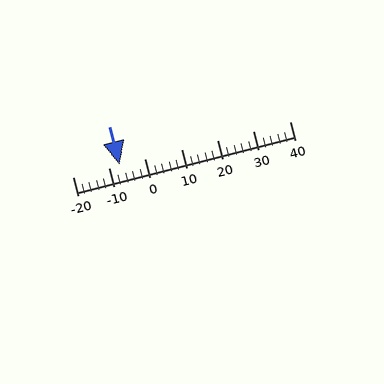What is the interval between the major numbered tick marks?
The major tick marks are spaced 10 units apart.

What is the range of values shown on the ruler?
The ruler shows values from -20 to 40.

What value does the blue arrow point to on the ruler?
The blue arrow points to approximately -7.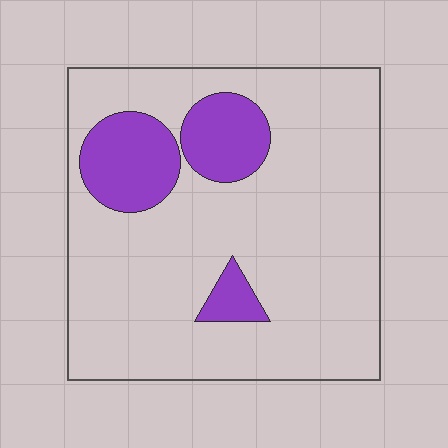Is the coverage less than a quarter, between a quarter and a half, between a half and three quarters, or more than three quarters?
Less than a quarter.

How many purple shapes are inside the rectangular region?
3.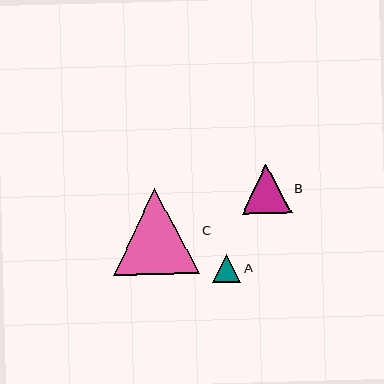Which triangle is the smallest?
Triangle A is the smallest with a size of approximately 28 pixels.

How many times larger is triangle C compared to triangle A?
Triangle C is approximately 3.0 times the size of triangle A.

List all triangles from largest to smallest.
From largest to smallest: C, B, A.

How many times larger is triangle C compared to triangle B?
Triangle C is approximately 1.7 times the size of triangle B.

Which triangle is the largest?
Triangle C is the largest with a size of approximately 86 pixels.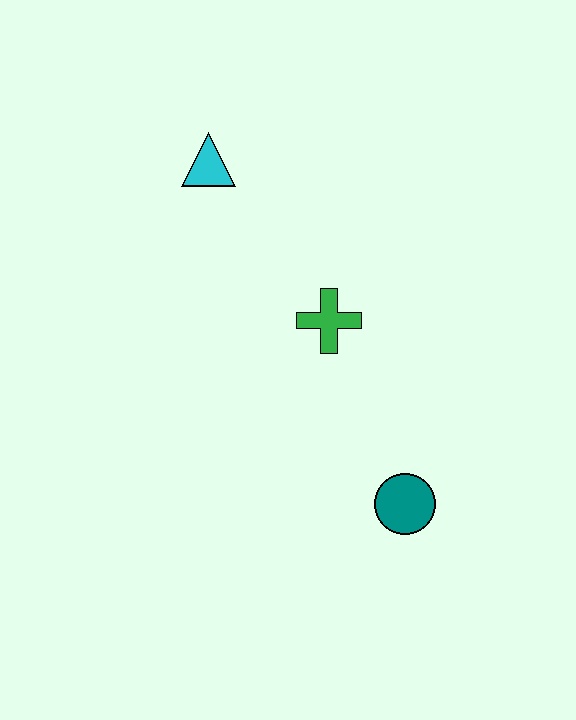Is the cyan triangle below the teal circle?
No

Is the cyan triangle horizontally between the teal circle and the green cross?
No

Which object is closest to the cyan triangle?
The green cross is closest to the cyan triangle.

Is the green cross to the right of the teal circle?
No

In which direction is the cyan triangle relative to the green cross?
The cyan triangle is above the green cross.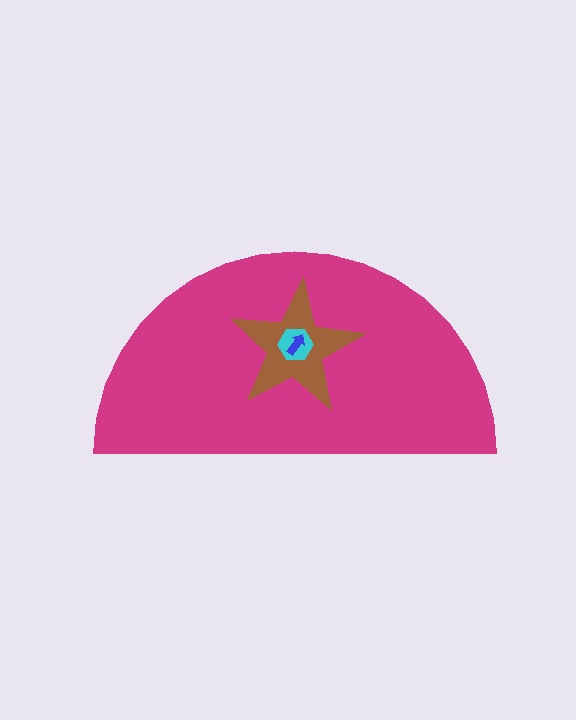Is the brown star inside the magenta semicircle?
Yes.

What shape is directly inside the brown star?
The cyan hexagon.